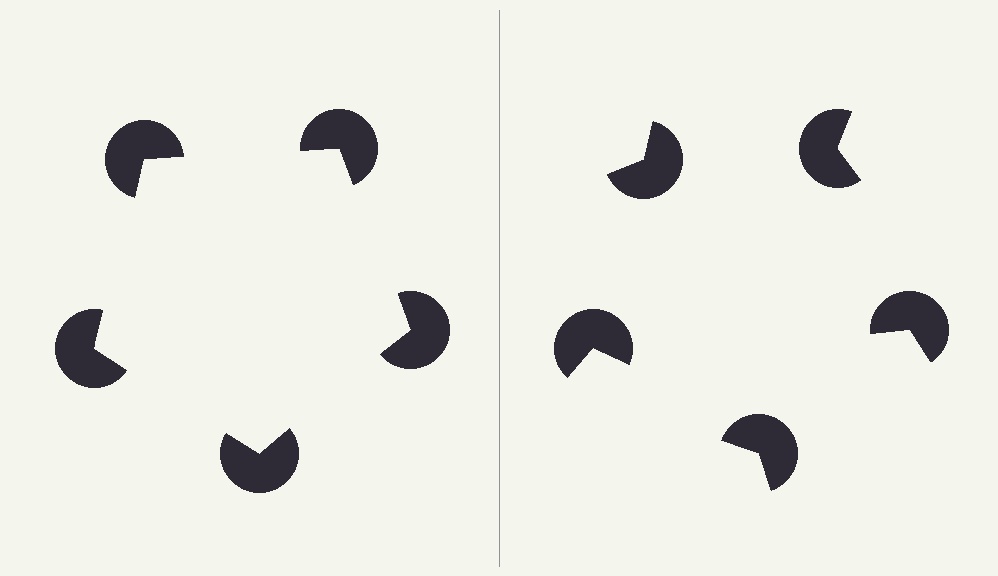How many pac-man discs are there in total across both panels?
10 — 5 on each side.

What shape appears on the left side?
An illusory pentagon.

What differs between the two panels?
The pac-man discs are positioned identically on both sides; only the wedge orientations differ. On the left they align to a pentagon; on the right they are misaligned.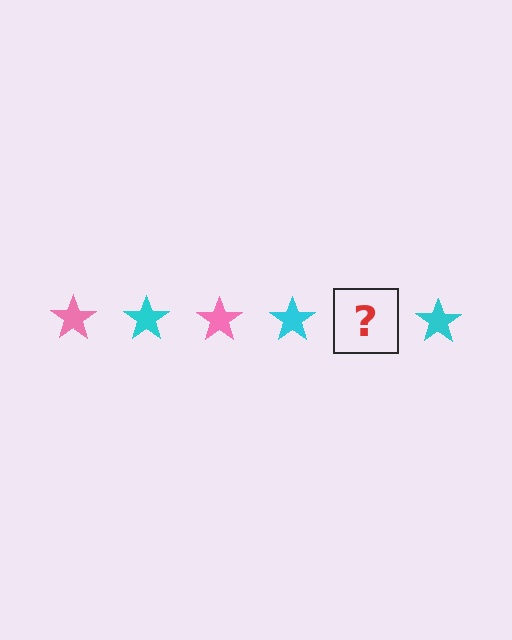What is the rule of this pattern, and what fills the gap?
The rule is that the pattern cycles through pink, cyan stars. The gap should be filled with a pink star.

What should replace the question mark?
The question mark should be replaced with a pink star.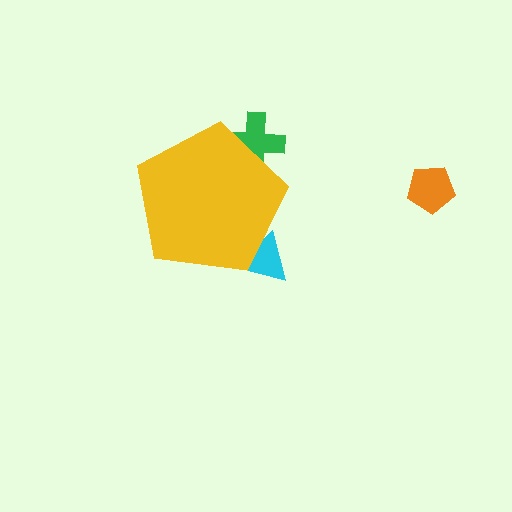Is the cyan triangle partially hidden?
Yes, the cyan triangle is partially hidden behind the yellow pentagon.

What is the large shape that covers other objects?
A yellow pentagon.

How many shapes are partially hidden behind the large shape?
2 shapes are partially hidden.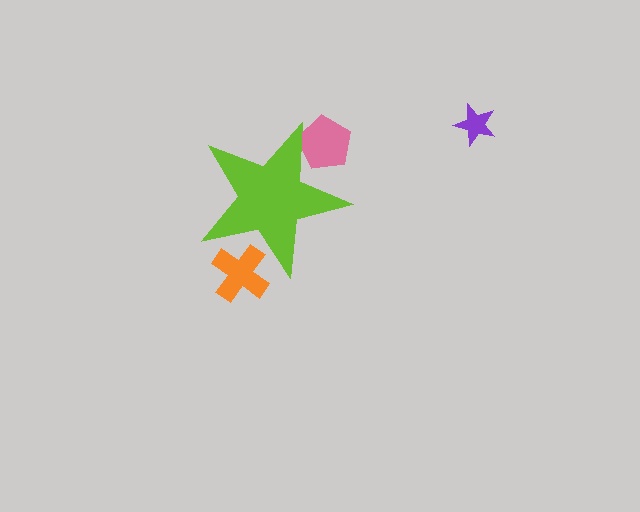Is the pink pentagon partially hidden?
Yes, the pink pentagon is partially hidden behind the lime star.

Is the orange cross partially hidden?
Yes, the orange cross is partially hidden behind the lime star.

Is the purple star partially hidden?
No, the purple star is fully visible.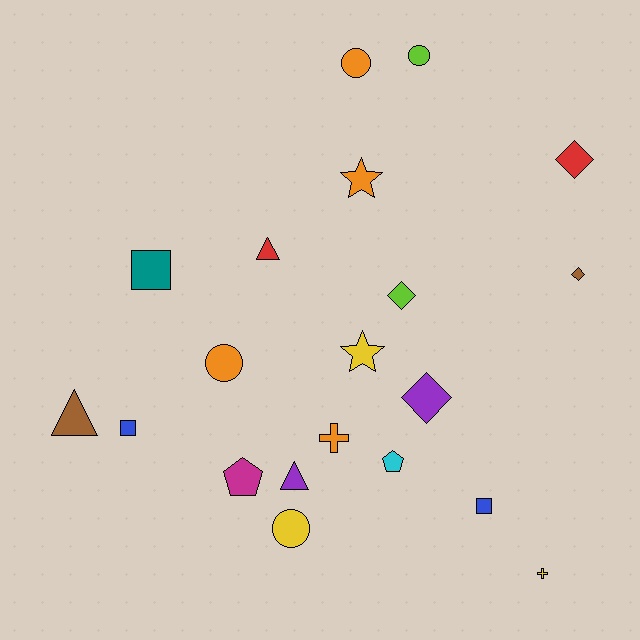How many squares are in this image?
There are 3 squares.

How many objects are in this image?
There are 20 objects.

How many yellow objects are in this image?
There are 3 yellow objects.